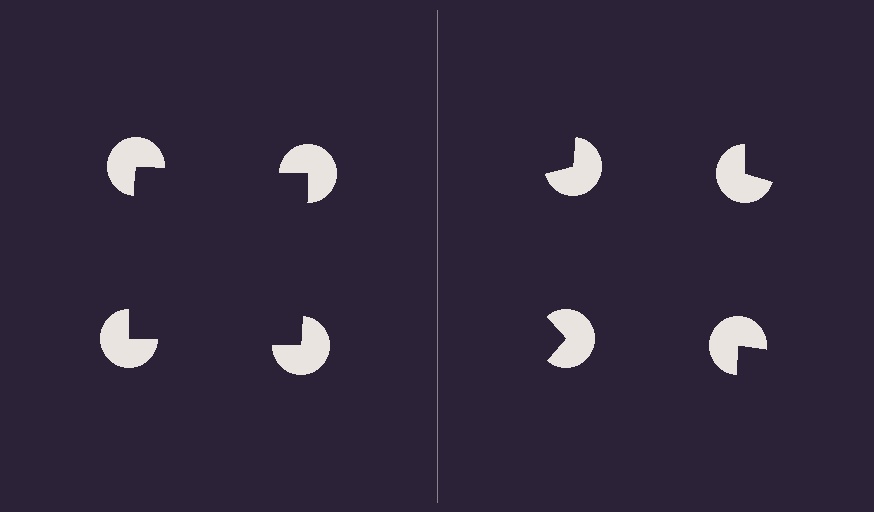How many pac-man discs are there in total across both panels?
8 — 4 on each side.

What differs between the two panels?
The pac-man discs are positioned identically on both sides; only the wedge orientations differ. On the left they align to a square; on the right they are misaligned.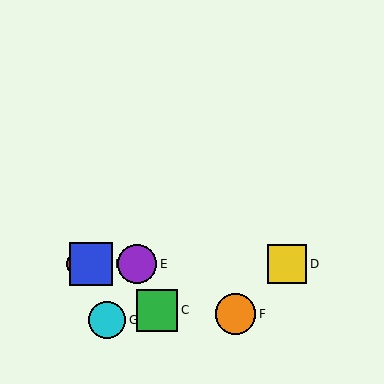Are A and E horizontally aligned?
Yes, both are at y≈264.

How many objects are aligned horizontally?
4 objects (A, B, D, E) are aligned horizontally.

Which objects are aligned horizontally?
Objects A, B, D, E are aligned horizontally.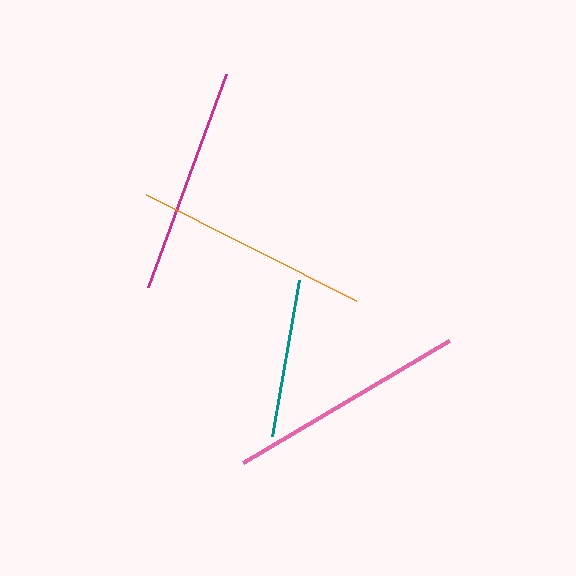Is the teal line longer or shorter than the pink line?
The pink line is longer than the teal line.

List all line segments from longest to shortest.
From longest to shortest: pink, orange, magenta, teal.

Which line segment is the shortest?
The teal line is the shortest at approximately 159 pixels.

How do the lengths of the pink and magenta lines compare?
The pink and magenta lines are approximately the same length.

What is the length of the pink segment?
The pink segment is approximately 239 pixels long.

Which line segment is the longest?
The pink line is the longest at approximately 239 pixels.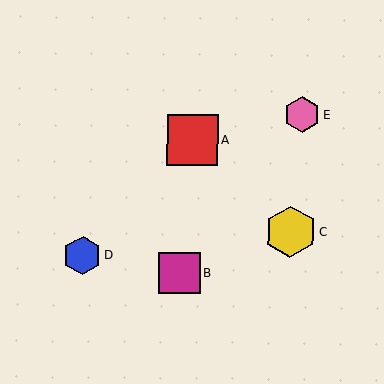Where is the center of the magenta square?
The center of the magenta square is at (180, 273).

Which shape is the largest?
The yellow hexagon (labeled C) is the largest.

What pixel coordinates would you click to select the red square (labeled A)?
Click at (192, 140) to select the red square A.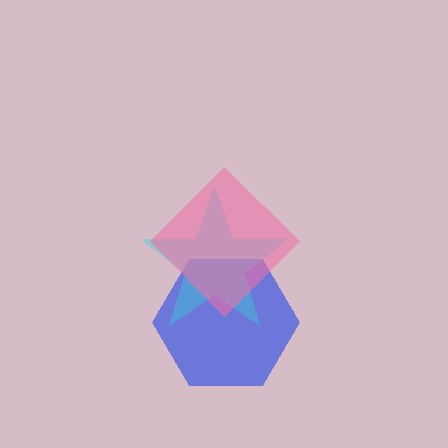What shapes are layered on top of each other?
The layered shapes are: a blue hexagon, a cyan star, a pink diamond.